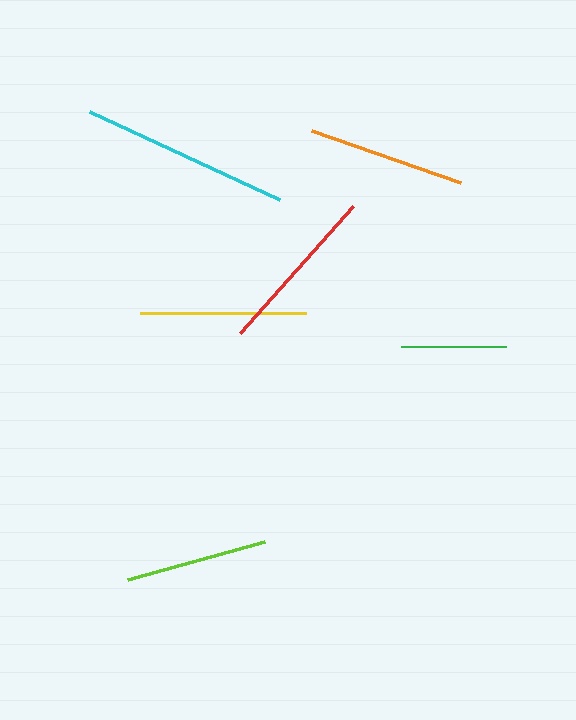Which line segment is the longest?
The cyan line is the longest at approximately 209 pixels.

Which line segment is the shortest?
The green line is the shortest at approximately 105 pixels.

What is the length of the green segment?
The green segment is approximately 105 pixels long.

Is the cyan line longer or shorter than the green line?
The cyan line is longer than the green line.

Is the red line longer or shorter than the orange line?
The red line is longer than the orange line.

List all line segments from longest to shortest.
From longest to shortest: cyan, red, yellow, orange, lime, green.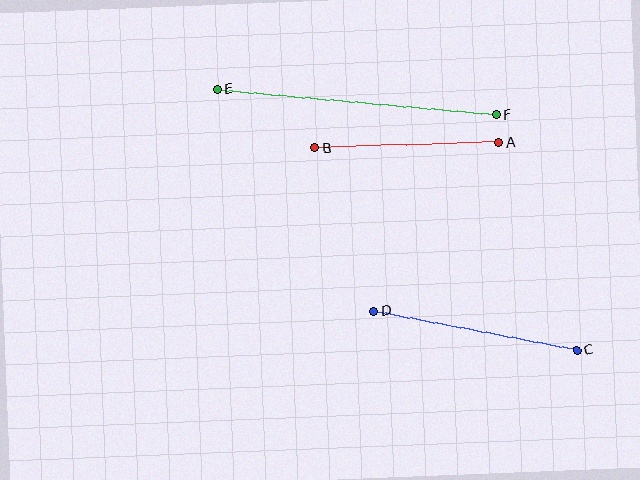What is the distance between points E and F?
The distance is approximately 280 pixels.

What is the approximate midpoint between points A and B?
The midpoint is at approximately (407, 145) pixels.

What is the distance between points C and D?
The distance is approximately 207 pixels.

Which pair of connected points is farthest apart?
Points E and F are farthest apart.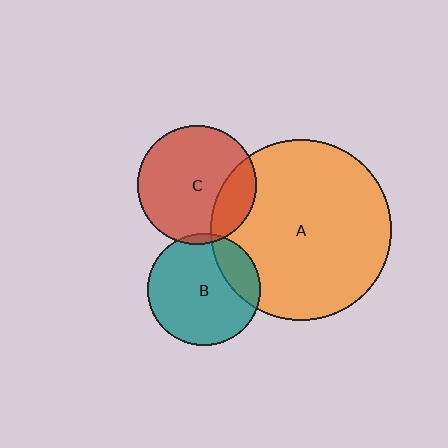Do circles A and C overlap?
Yes.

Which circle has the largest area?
Circle A (orange).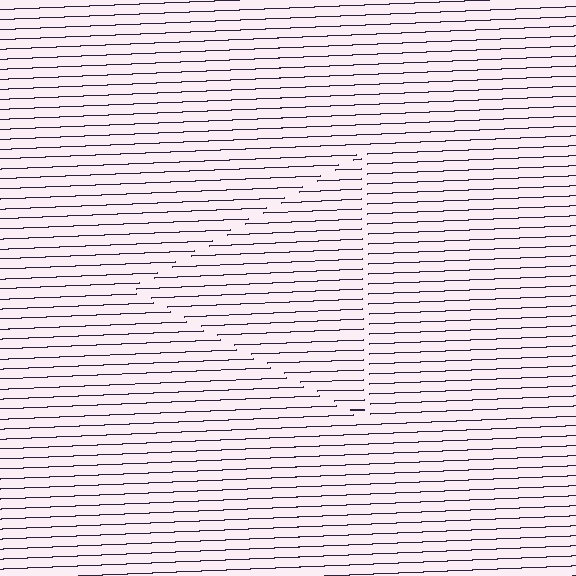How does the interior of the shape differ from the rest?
The interior of the shape contains the same grating, shifted by half a period — the contour is defined by the phase discontinuity where line-ends from the inner and outer gratings abut.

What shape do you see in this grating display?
An illusory triangle. The interior of the shape contains the same grating, shifted by half a period — the contour is defined by the phase discontinuity where line-ends from the inner and outer gratings abut.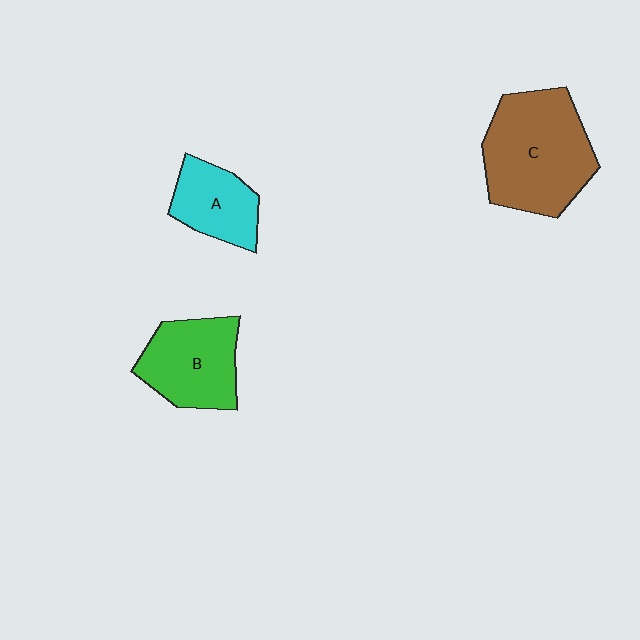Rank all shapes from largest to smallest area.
From largest to smallest: C (brown), B (green), A (cyan).